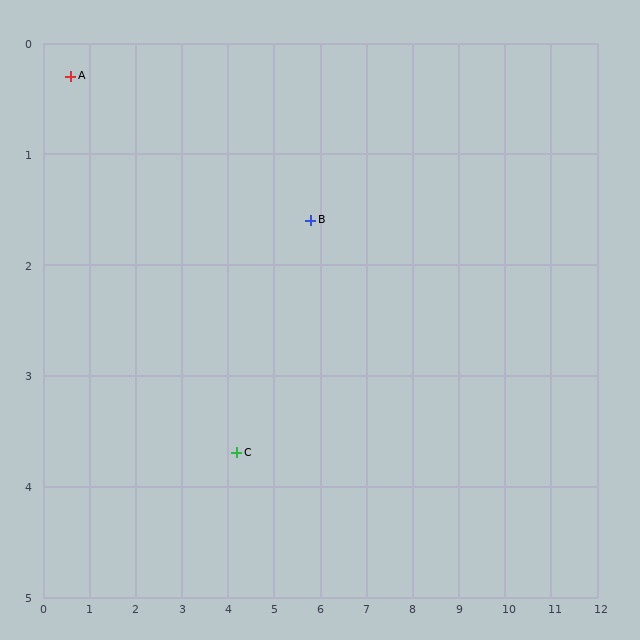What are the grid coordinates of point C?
Point C is at approximately (4.2, 3.7).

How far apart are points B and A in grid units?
Points B and A are about 5.4 grid units apart.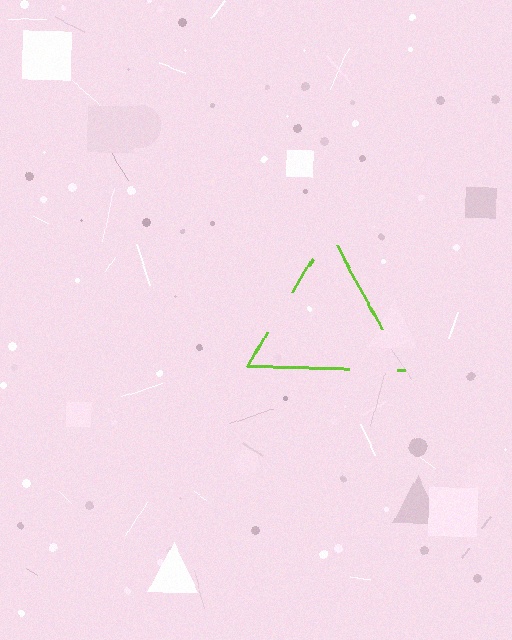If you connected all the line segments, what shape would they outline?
They would outline a triangle.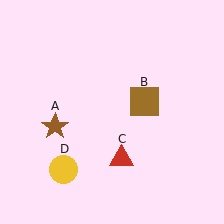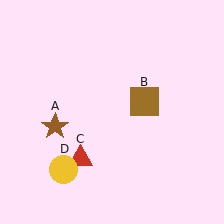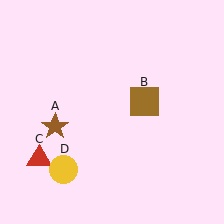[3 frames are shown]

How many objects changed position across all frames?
1 object changed position: red triangle (object C).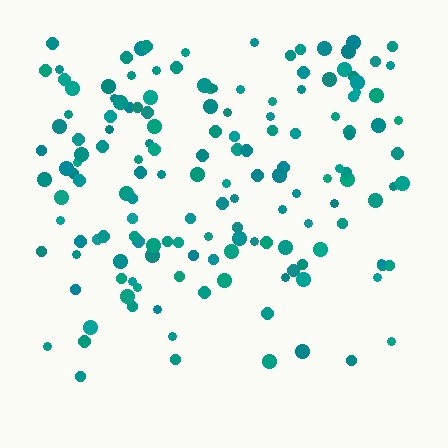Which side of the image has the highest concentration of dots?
The top.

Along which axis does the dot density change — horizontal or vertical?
Vertical.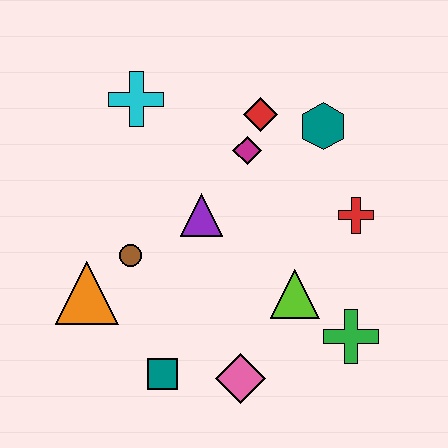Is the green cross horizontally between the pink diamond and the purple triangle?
No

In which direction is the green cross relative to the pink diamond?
The green cross is to the right of the pink diamond.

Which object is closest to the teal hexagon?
The red diamond is closest to the teal hexagon.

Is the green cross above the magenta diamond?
No